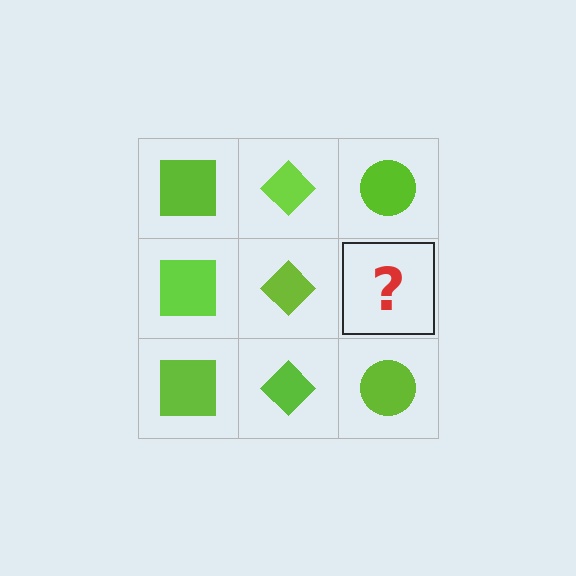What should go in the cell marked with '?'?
The missing cell should contain a lime circle.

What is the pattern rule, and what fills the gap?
The rule is that each column has a consistent shape. The gap should be filled with a lime circle.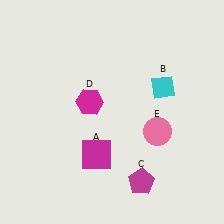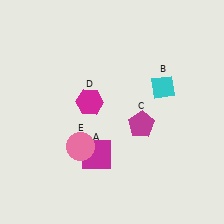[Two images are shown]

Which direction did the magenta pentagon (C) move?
The magenta pentagon (C) moved up.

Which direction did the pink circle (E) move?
The pink circle (E) moved left.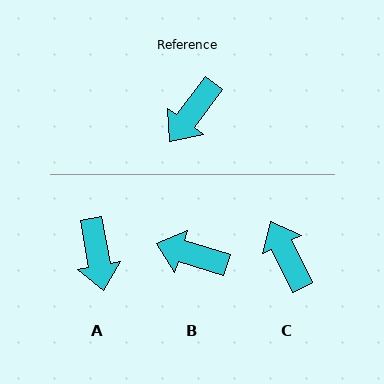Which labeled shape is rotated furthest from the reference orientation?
C, about 118 degrees away.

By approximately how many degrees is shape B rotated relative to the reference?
Approximately 70 degrees clockwise.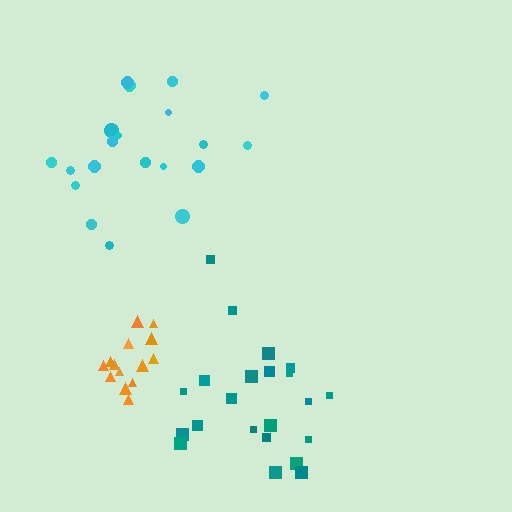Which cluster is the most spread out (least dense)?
Cyan.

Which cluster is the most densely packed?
Orange.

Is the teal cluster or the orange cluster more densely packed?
Orange.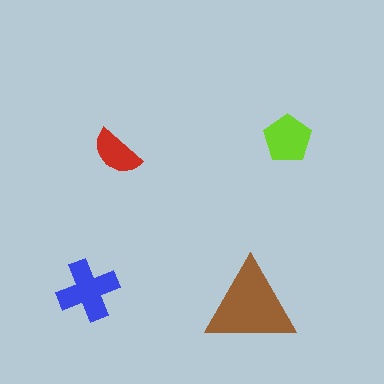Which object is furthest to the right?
The lime pentagon is rightmost.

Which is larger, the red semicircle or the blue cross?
The blue cross.